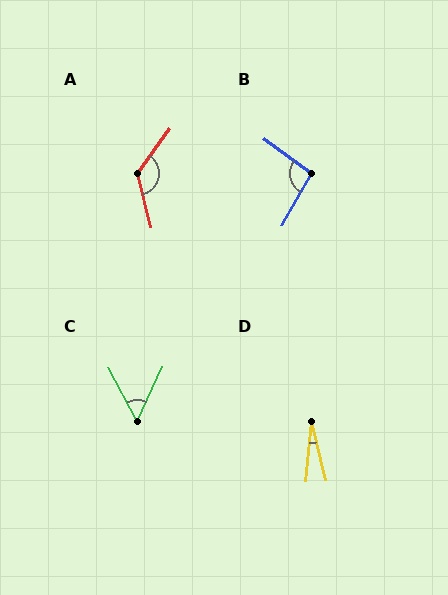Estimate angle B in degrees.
Approximately 97 degrees.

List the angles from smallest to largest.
D (18°), C (53°), B (97°), A (130°).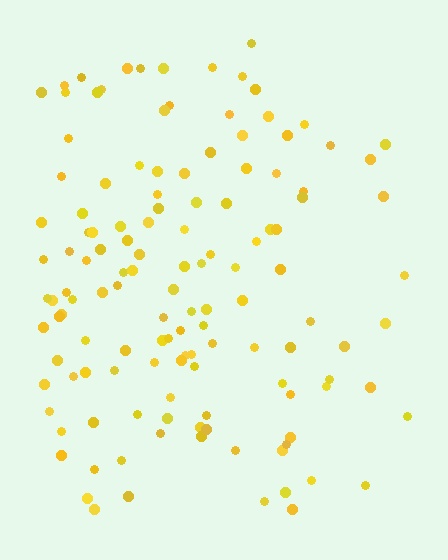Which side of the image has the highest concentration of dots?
The left.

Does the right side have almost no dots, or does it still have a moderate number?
Still a moderate number, just noticeably fewer than the left.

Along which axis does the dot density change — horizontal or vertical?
Horizontal.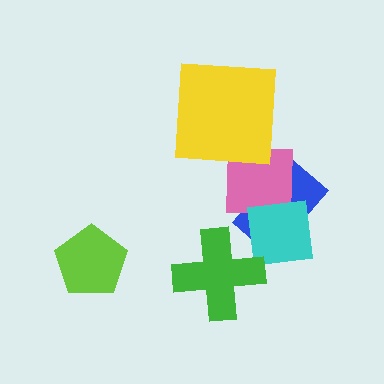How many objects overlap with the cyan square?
3 objects overlap with the cyan square.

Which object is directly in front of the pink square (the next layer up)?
The cyan square is directly in front of the pink square.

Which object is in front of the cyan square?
The green cross is in front of the cyan square.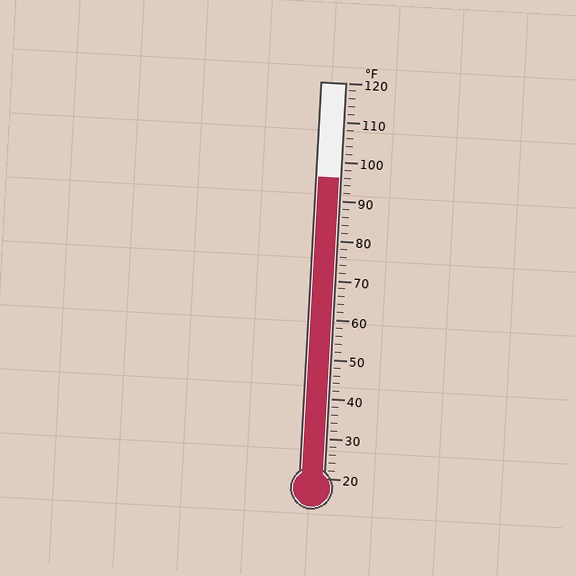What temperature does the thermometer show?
The thermometer shows approximately 96°F.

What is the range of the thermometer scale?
The thermometer scale ranges from 20°F to 120°F.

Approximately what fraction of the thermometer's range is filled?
The thermometer is filled to approximately 75% of its range.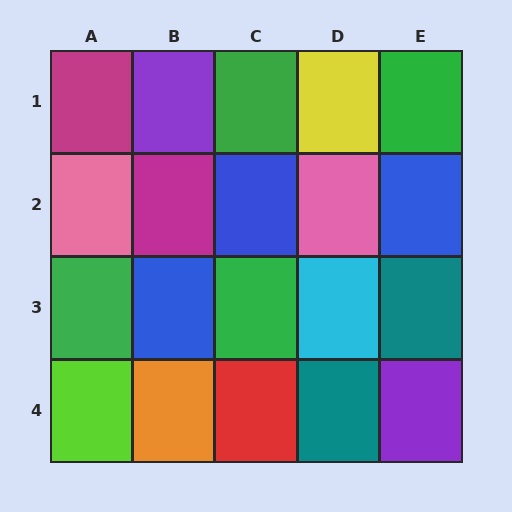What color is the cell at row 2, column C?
Blue.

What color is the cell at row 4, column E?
Purple.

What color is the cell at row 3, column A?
Green.